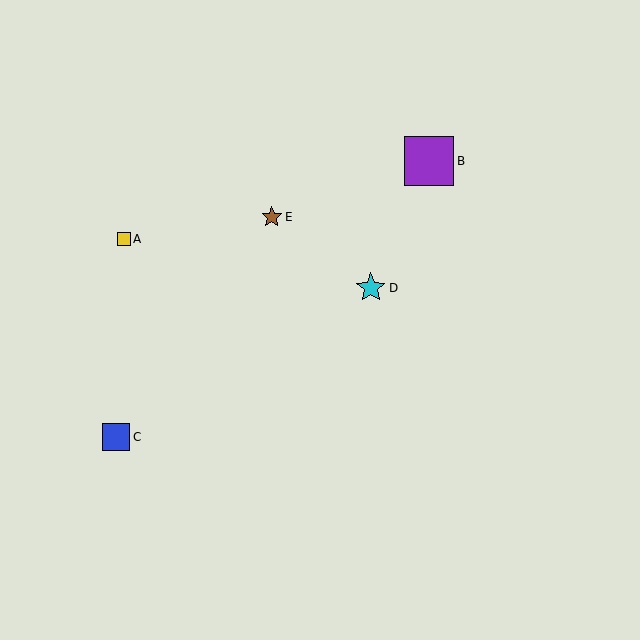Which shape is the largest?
The purple square (labeled B) is the largest.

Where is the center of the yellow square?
The center of the yellow square is at (124, 239).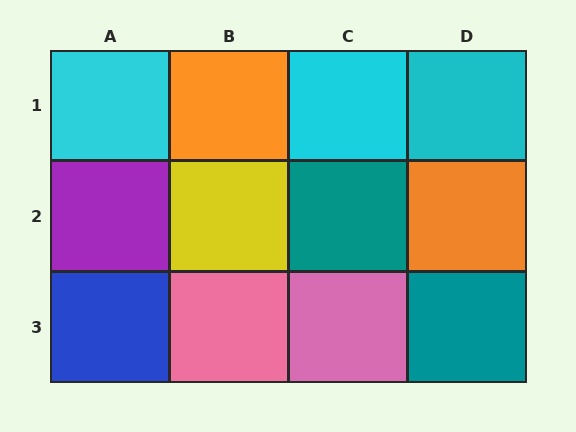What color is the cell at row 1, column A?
Cyan.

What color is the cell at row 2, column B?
Yellow.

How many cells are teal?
2 cells are teal.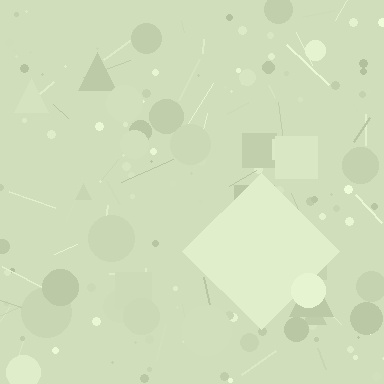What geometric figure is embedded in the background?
A diamond is embedded in the background.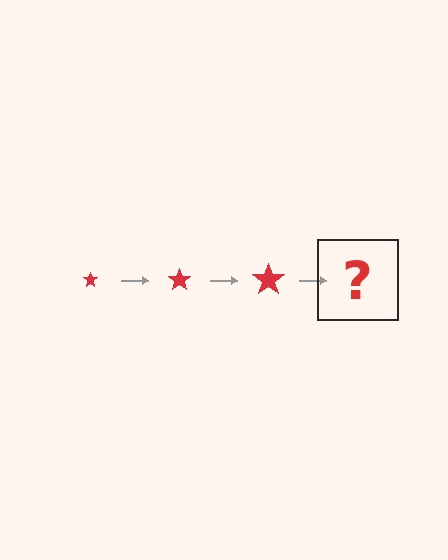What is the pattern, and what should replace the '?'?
The pattern is that the star gets progressively larger each step. The '?' should be a red star, larger than the previous one.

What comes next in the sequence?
The next element should be a red star, larger than the previous one.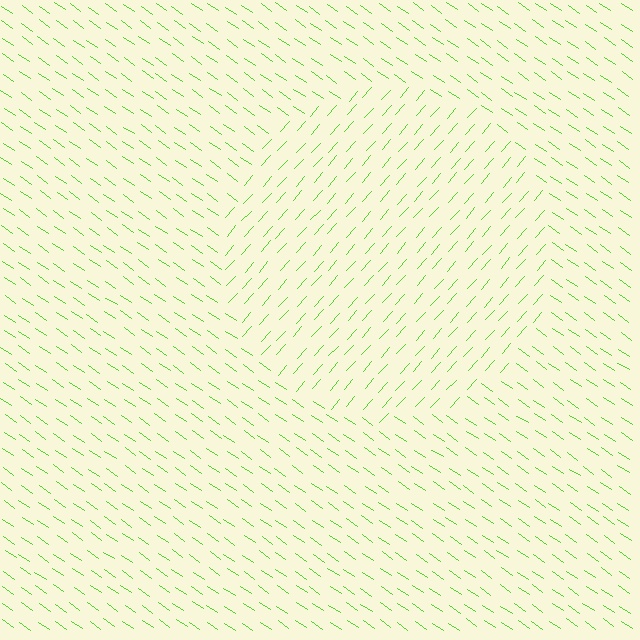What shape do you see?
I see a circle.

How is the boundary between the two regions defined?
The boundary is defined purely by a change in line orientation (approximately 83 degrees difference). All lines are the same color and thickness.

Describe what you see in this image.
The image is filled with small lime line segments. A circle region in the image has lines oriented differently from the surrounding lines, creating a visible texture boundary.